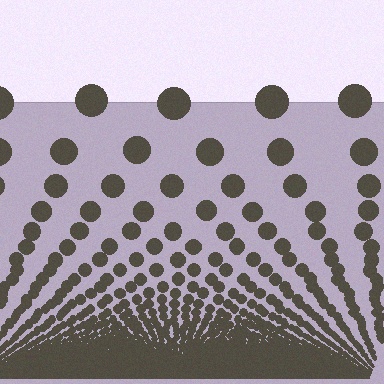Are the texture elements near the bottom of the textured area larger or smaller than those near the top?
Smaller. The gradient is inverted — elements near the bottom are smaller and denser.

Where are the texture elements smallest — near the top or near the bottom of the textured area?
Near the bottom.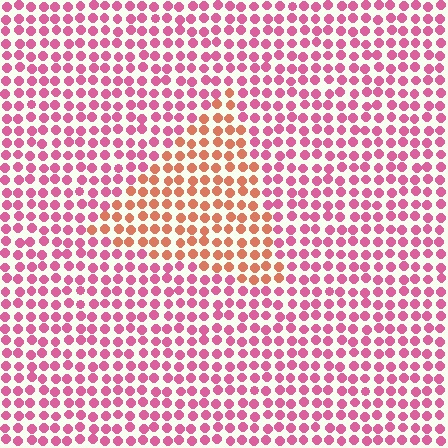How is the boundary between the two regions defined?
The boundary is defined purely by a slight shift in hue (about 42 degrees). Spacing, size, and orientation are identical on both sides.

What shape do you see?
I see a triangle.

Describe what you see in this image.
The image is filled with small pink elements in a uniform arrangement. A triangle-shaped region is visible where the elements are tinted to a slightly different hue, forming a subtle color boundary.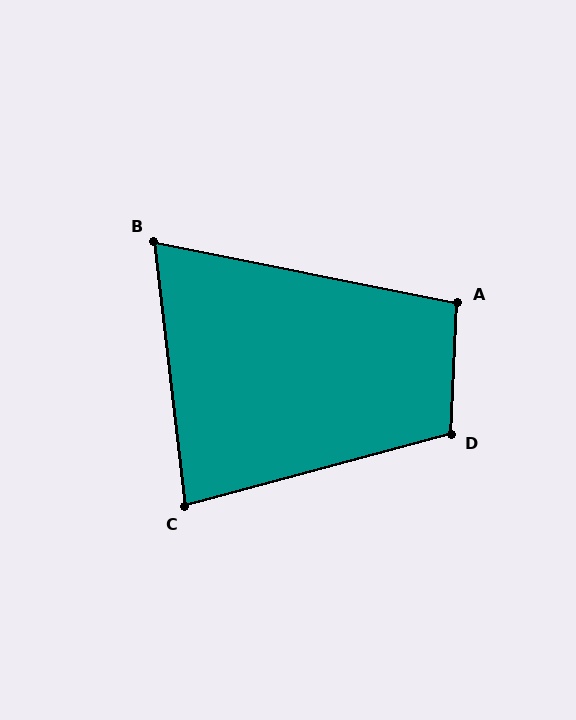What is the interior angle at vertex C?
Approximately 82 degrees (acute).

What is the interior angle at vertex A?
Approximately 98 degrees (obtuse).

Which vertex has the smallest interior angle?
B, at approximately 72 degrees.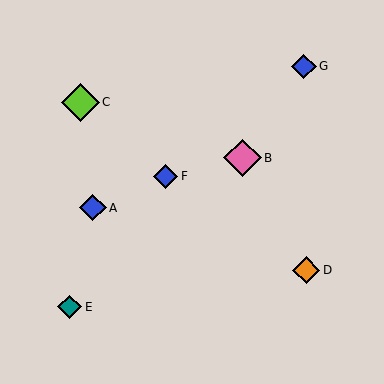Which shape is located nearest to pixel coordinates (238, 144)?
The pink diamond (labeled B) at (242, 158) is nearest to that location.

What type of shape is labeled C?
Shape C is a lime diamond.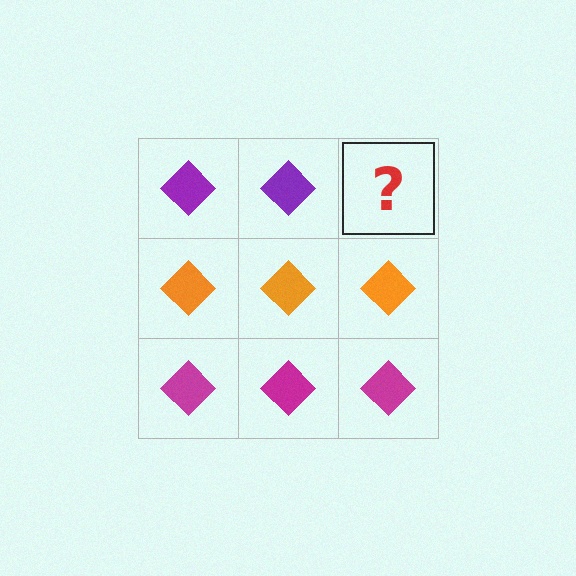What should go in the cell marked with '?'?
The missing cell should contain a purple diamond.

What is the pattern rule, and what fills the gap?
The rule is that each row has a consistent color. The gap should be filled with a purple diamond.